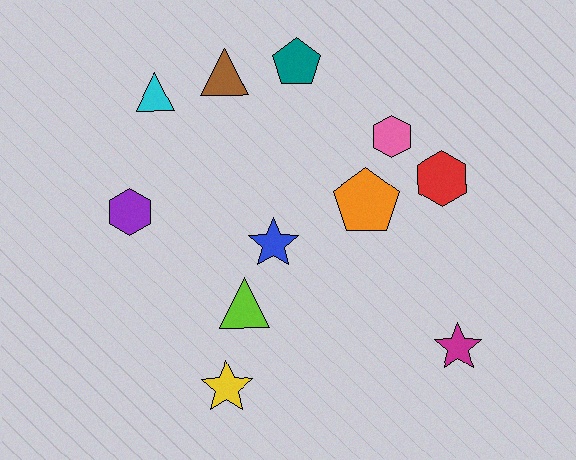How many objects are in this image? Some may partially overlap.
There are 11 objects.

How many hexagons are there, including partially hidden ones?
There are 3 hexagons.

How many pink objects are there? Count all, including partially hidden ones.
There is 1 pink object.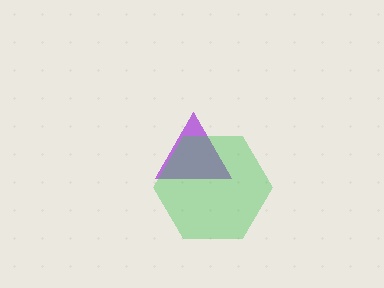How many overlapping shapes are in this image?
There are 2 overlapping shapes in the image.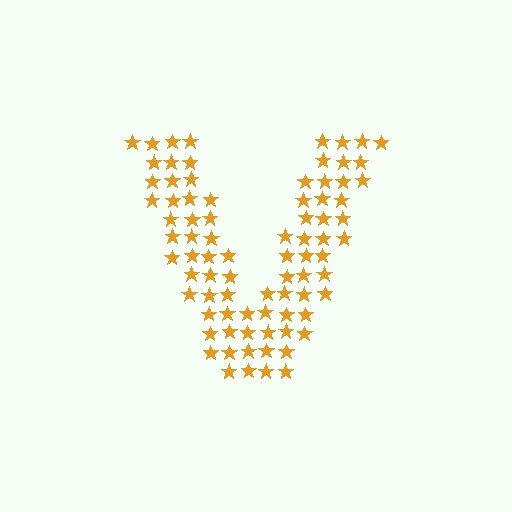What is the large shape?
The large shape is the letter V.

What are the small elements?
The small elements are stars.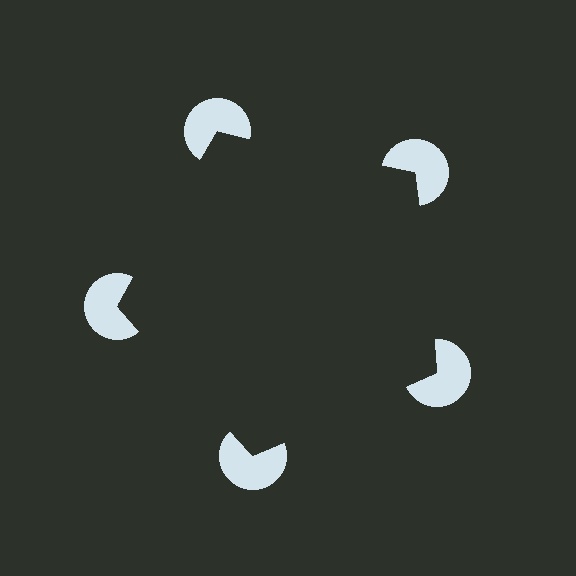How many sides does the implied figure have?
5 sides.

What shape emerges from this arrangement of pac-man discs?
An illusory pentagon — its edges are inferred from the aligned wedge cuts in the pac-man discs, not physically drawn.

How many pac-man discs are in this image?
There are 5 — one at each vertex of the illusory pentagon.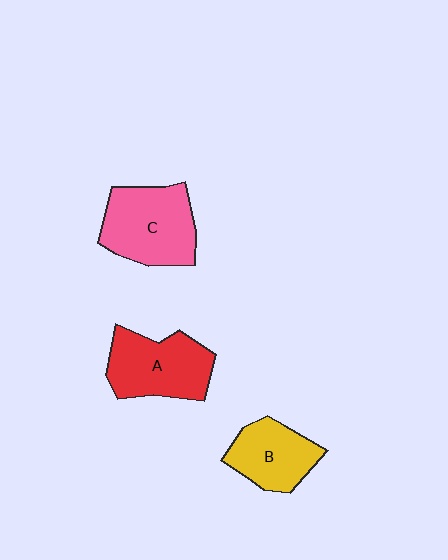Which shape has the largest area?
Shape C (pink).